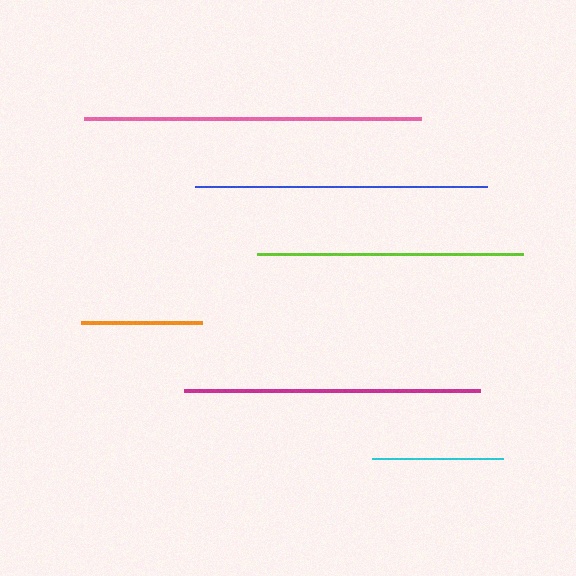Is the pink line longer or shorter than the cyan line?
The pink line is longer than the cyan line.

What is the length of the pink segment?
The pink segment is approximately 337 pixels long.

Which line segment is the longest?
The pink line is the longest at approximately 337 pixels.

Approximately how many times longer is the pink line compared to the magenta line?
The pink line is approximately 1.1 times the length of the magenta line.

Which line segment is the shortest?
The orange line is the shortest at approximately 121 pixels.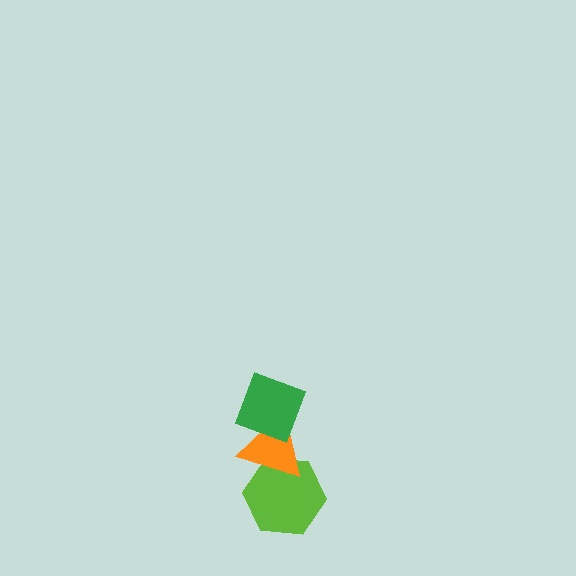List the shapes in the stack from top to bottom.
From top to bottom: the green diamond, the orange triangle, the lime hexagon.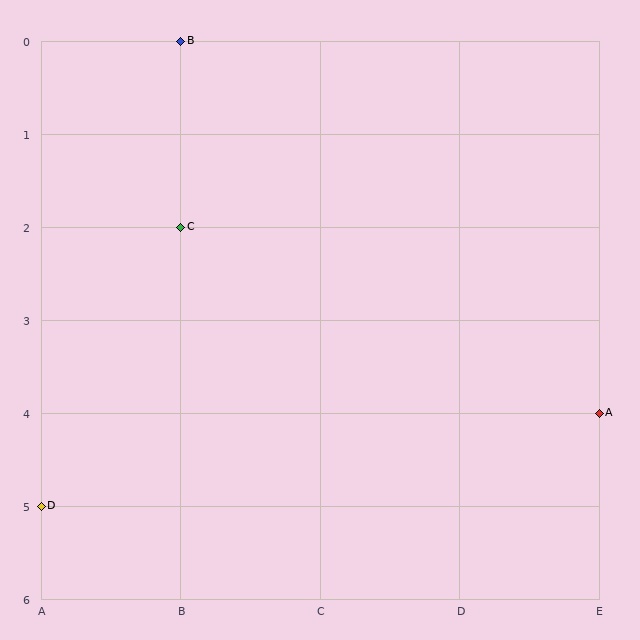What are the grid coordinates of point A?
Point A is at grid coordinates (E, 4).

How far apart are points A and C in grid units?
Points A and C are 3 columns and 2 rows apart (about 3.6 grid units diagonally).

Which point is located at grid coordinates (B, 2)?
Point C is at (B, 2).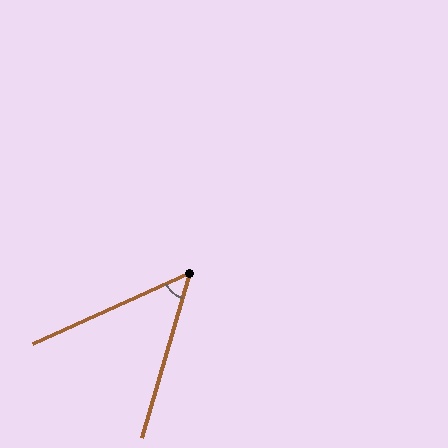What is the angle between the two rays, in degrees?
Approximately 50 degrees.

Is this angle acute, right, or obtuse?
It is acute.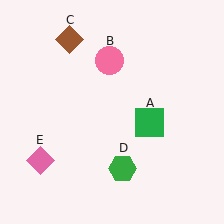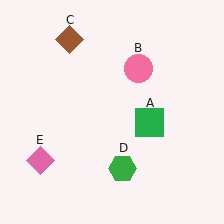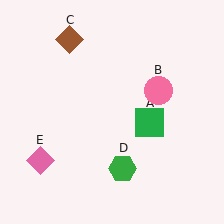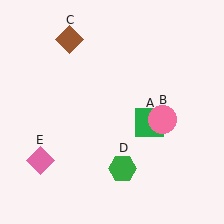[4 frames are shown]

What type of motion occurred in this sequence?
The pink circle (object B) rotated clockwise around the center of the scene.